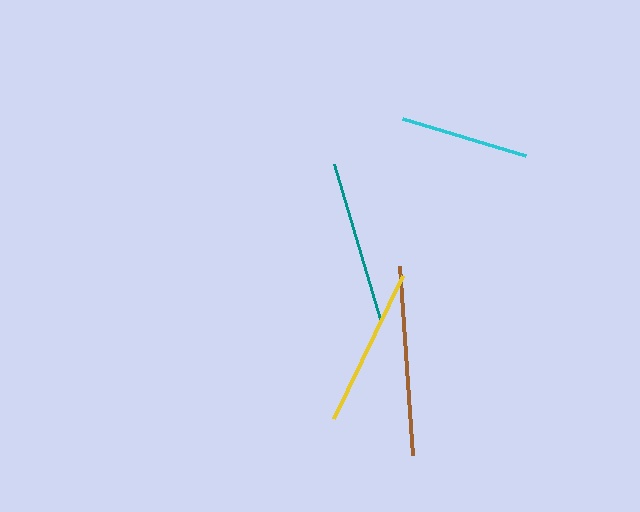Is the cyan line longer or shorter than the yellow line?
The yellow line is longer than the cyan line.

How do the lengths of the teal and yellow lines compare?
The teal and yellow lines are approximately the same length.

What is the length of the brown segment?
The brown segment is approximately 189 pixels long.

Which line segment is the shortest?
The cyan line is the shortest at approximately 128 pixels.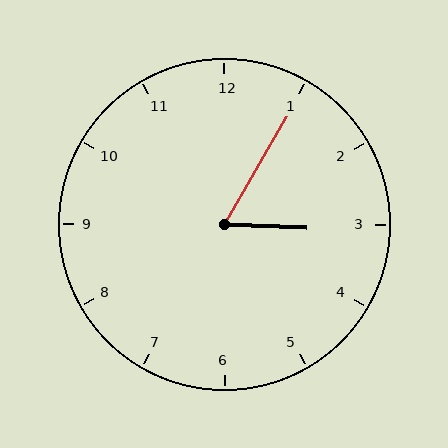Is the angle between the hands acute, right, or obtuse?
It is acute.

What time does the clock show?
3:05.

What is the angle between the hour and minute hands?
Approximately 62 degrees.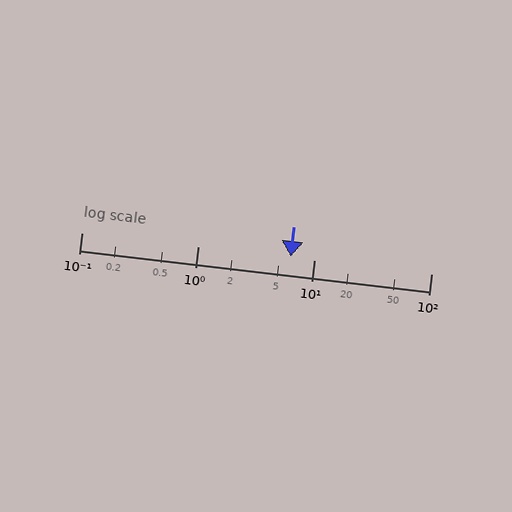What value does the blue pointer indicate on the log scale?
The pointer indicates approximately 6.2.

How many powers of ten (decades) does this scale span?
The scale spans 3 decades, from 0.1 to 100.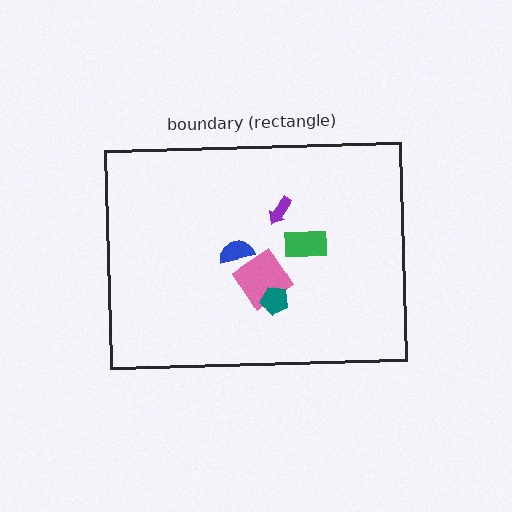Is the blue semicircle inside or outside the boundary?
Inside.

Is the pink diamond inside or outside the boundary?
Inside.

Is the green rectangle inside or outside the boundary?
Inside.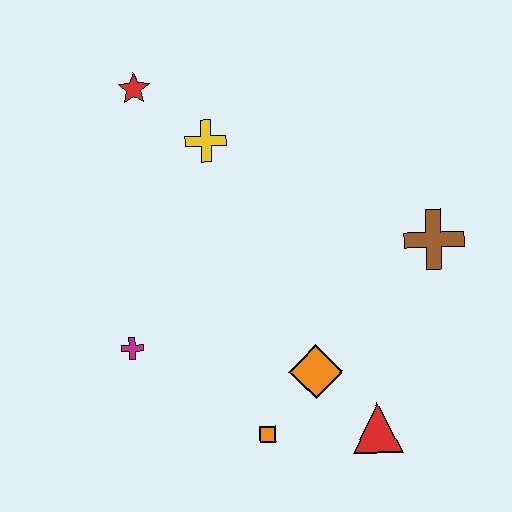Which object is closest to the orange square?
The orange diamond is closest to the orange square.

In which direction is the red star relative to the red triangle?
The red star is above the red triangle.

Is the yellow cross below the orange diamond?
No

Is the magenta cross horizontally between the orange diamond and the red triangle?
No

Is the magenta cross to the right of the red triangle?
No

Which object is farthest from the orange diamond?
The red star is farthest from the orange diamond.